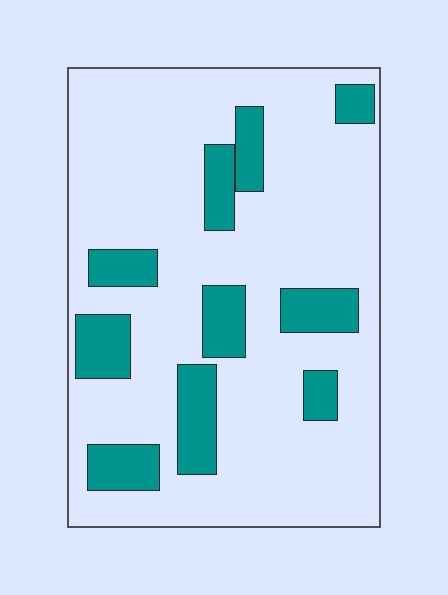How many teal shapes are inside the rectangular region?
10.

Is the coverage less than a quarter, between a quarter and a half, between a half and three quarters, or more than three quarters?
Less than a quarter.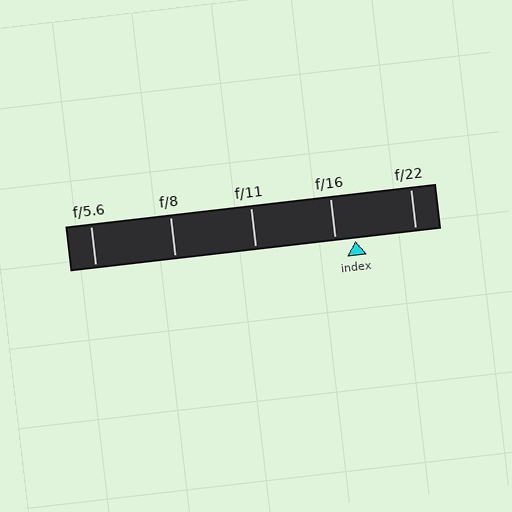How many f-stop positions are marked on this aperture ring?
There are 5 f-stop positions marked.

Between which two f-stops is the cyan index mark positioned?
The index mark is between f/16 and f/22.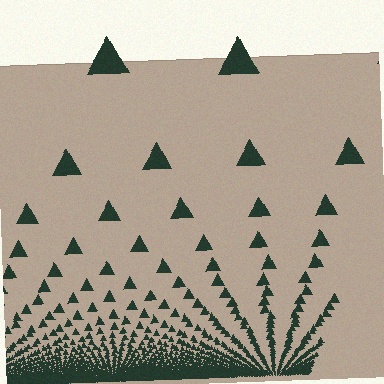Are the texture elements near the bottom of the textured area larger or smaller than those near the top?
Smaller. The gradient is inverted — elements near the bottom are smaller and denser.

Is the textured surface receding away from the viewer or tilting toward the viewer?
The surface appears to tilt toward the viewer. Texture elements get larger and sparser toward the top.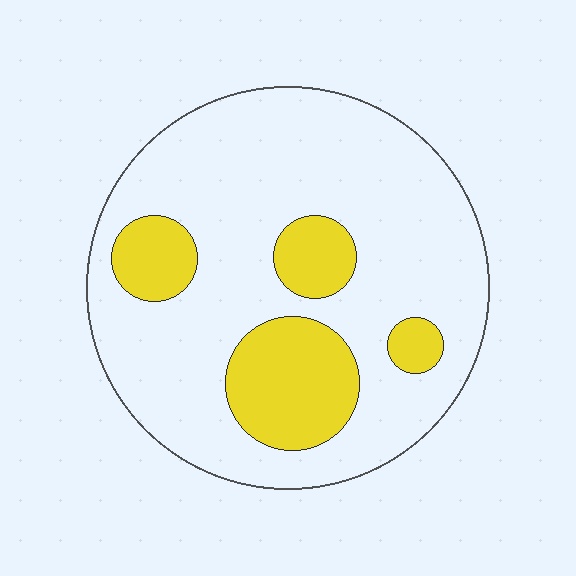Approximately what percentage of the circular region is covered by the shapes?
Approximately 20%.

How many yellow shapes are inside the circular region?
4.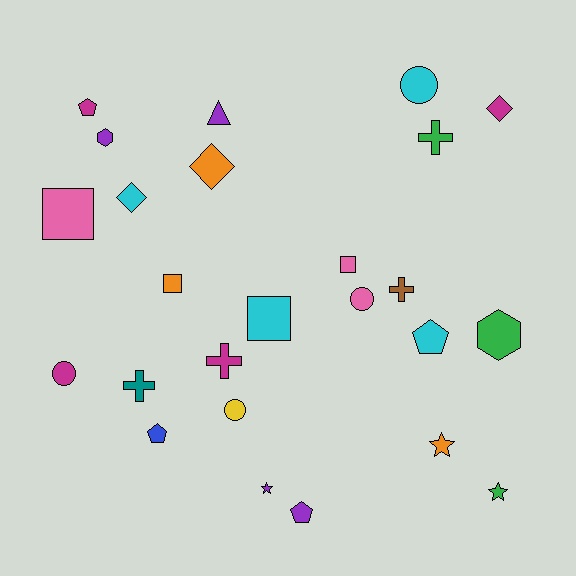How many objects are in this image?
There are 25 objects.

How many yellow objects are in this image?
There is 1 yellow object.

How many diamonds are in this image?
There are 3 diamonds.